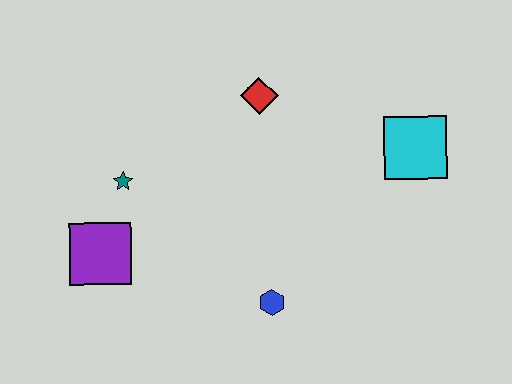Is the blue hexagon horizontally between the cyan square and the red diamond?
Yes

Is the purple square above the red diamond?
No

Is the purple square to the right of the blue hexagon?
No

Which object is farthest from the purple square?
The cyan square is farthest from the purple square.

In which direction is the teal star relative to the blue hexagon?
The teal star is to the left of the blue hexagon.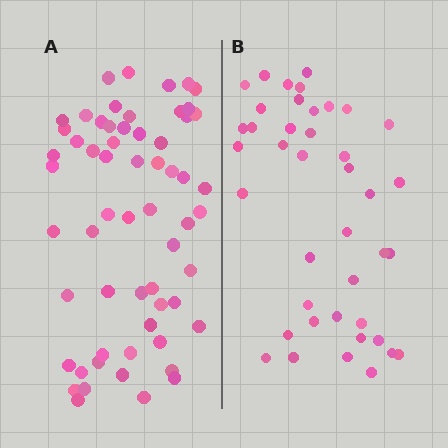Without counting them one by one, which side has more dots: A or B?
Region A (the left region) has more dots.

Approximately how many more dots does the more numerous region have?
Region A has approximately 20 more dots than region B.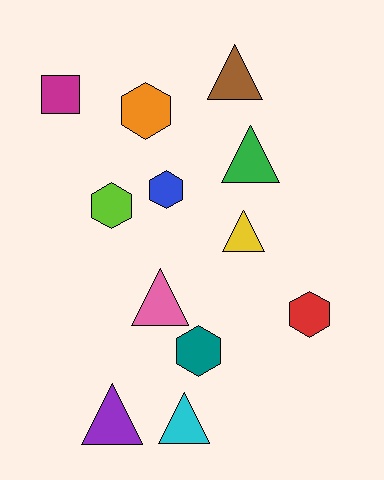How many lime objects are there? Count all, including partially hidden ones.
There is 1 lime object.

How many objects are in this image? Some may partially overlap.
There are 12 objects.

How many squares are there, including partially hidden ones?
There is 1 square.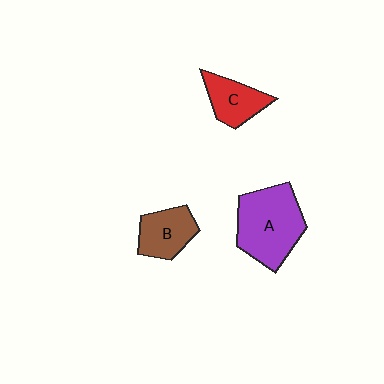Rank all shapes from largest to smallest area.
From largest to smallest: A (purple), B (brown), C (red).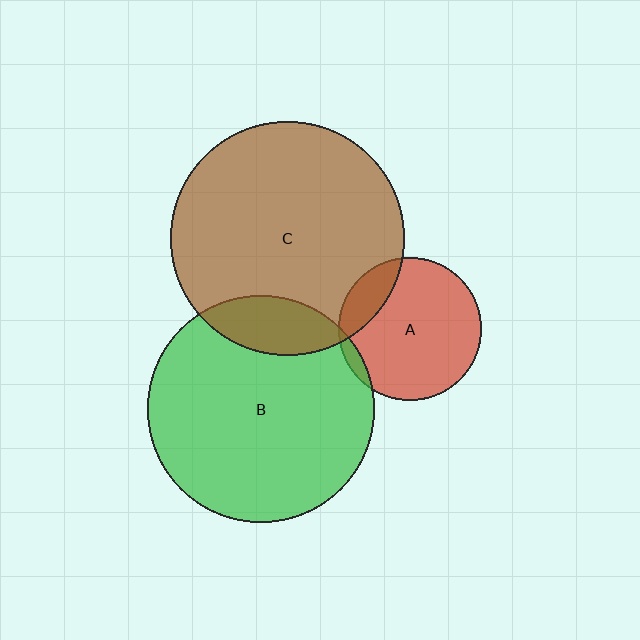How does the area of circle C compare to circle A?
Approximately 2.7 times.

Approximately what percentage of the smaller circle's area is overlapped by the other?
Approximately 15%.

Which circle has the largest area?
Circle C (brown).